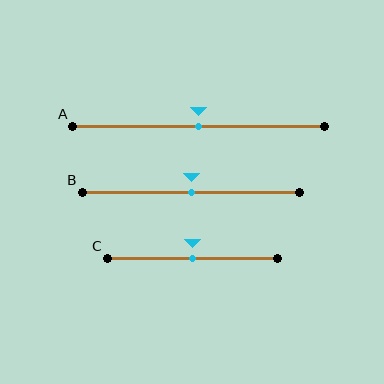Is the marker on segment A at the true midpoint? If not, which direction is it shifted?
Yes, the marker on segment A is at the true midpoint.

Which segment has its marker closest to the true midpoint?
Segment A has its marker closest to the true midpoint.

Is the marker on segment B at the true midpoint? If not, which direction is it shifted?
Yes, the marker on segment B is at the true midpoint.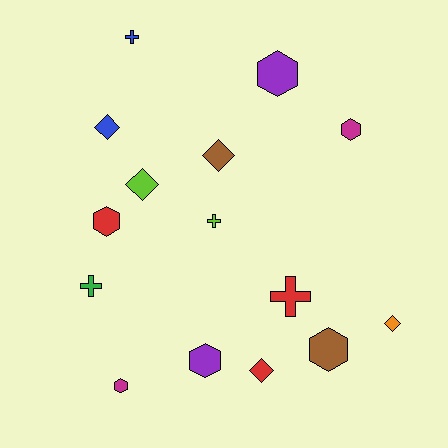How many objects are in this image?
There are 15 objects.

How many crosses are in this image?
There are 4 crosses.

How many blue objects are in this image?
There are 2 blue objects.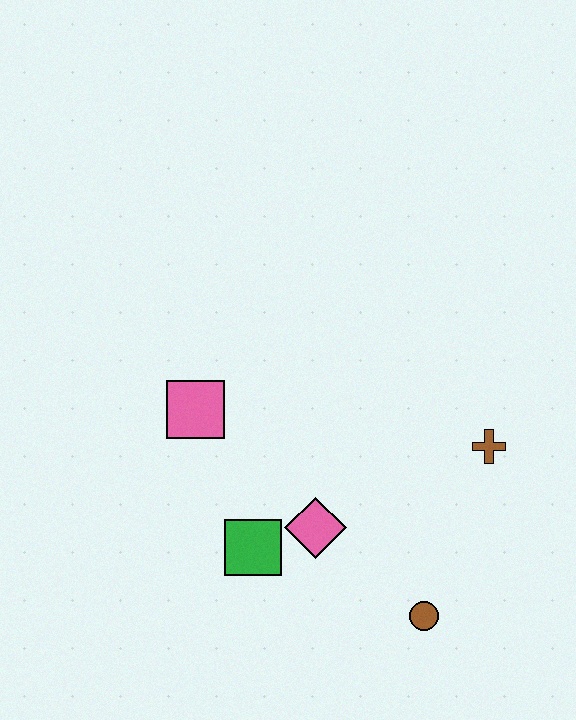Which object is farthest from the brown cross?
The pink square is farthest from the brown cross.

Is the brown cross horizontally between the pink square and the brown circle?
No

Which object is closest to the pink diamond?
The green square is closest to the pink diamond.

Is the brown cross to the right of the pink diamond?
Yes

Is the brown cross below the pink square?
Yes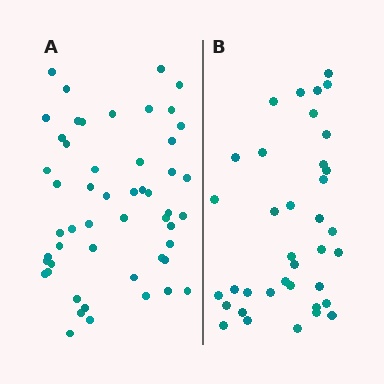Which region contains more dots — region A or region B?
Region A (the left region) has more dots.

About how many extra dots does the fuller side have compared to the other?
Region A has approximately 15 more dots than region B.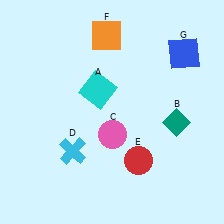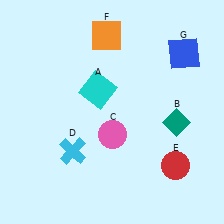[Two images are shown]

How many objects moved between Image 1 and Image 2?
1 object moved between the two images.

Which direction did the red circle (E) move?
The red circle (E) moved right.